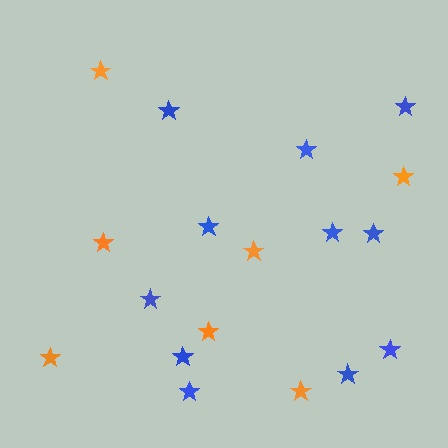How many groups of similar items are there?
There are 2 groups: one group of orange stars (7) and one group of blue stars (11).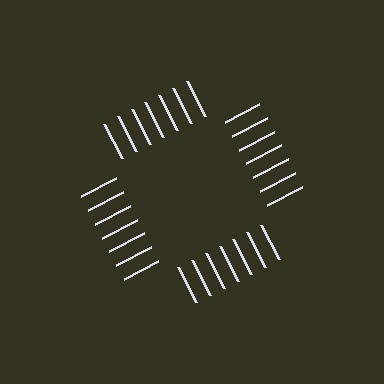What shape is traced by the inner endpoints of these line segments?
An illusory square — the line segments terminate on its edges but no continuous stroke is drawn.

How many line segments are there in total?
28 — 7 along each of the 4 edges.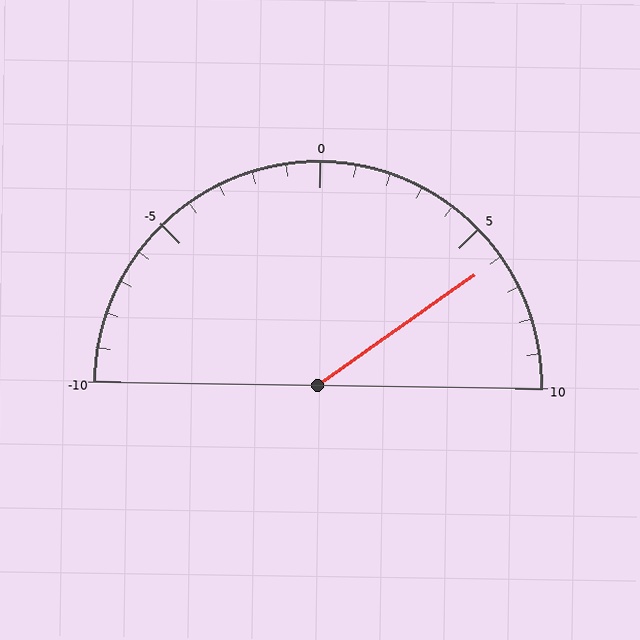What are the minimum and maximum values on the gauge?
The gauge ranges from -10 to 10.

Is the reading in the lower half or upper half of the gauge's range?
The reading is in the upper half of the range (-10 to 10).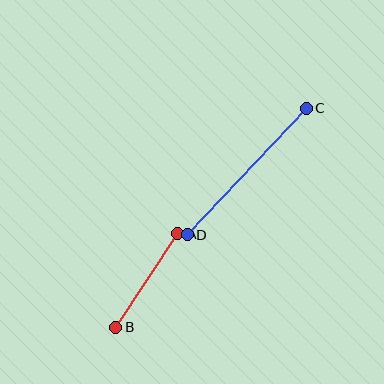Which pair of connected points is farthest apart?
Points C and D are farthest apart.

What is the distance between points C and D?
The distance is approximately 174 pixels.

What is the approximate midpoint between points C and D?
The midpoint is at approximately (247, 172) pixels.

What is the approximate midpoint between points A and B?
The midpoint is at approximately (147, 280) pixels.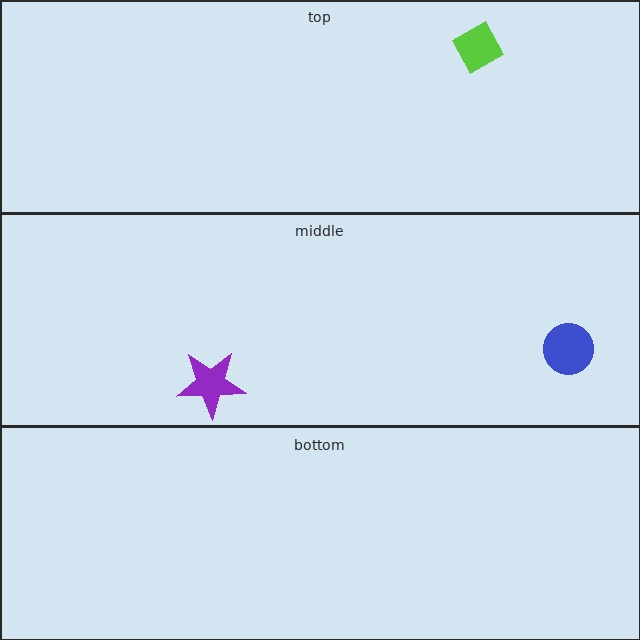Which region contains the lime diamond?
The top region.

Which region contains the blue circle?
The middle region.